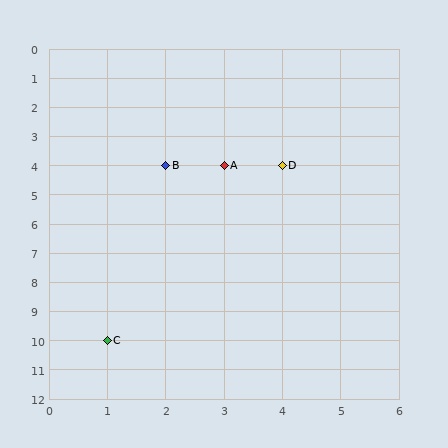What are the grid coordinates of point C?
Point C is at grid coordinates (1, 10).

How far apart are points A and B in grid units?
Points A and B are 1 column apart.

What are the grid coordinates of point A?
Point A is at grid coordinates (3, 4).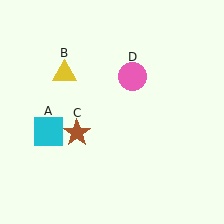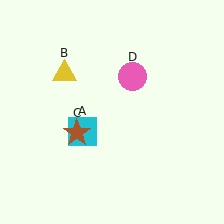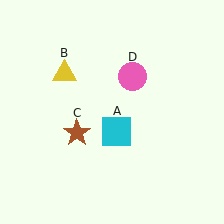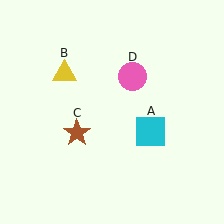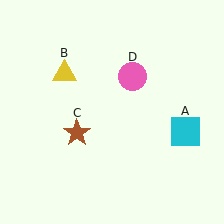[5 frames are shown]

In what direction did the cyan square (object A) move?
The cyan square (object A) moved right.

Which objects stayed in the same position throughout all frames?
Yellow triangle (object B) and brown star (object C) and pink circle (object D) remained stationary.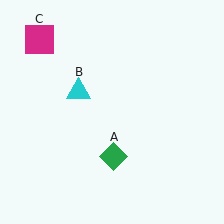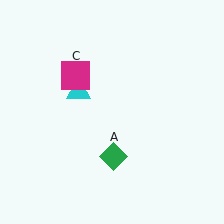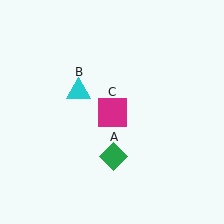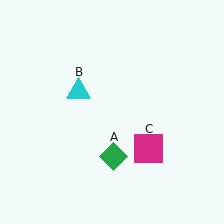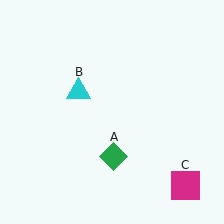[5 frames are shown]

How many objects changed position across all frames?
1 object changed position: magenta square (object C).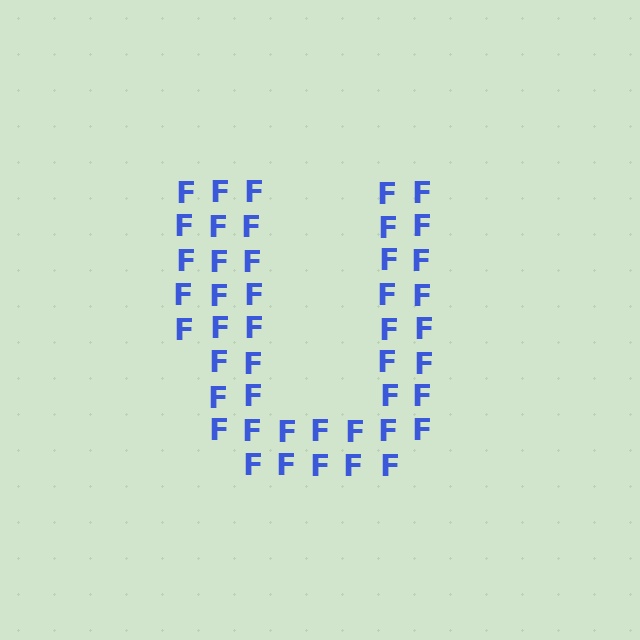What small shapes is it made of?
It is made of small letter F's.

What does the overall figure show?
The overall figure shows the letter U.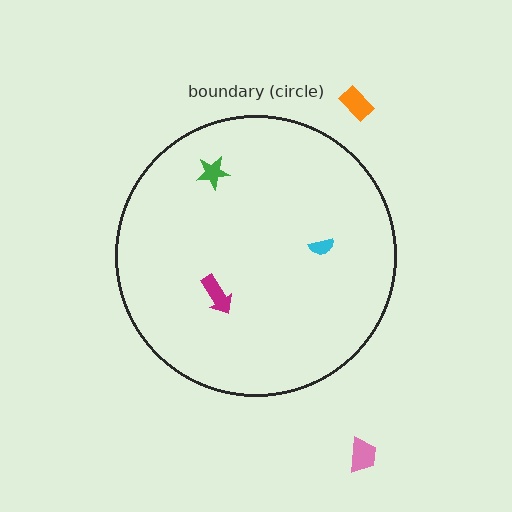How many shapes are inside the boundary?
3 inside, 2 outside.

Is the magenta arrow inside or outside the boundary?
Inside.